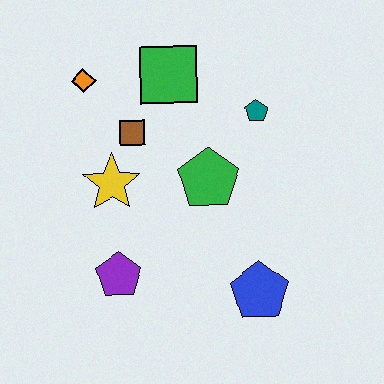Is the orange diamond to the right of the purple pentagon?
No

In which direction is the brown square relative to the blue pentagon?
The brown square is above the blue pentagon.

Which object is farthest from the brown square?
The blue pentagon is farthest from the brown square.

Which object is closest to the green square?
The brown square is closest to the green square.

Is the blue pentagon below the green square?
Yes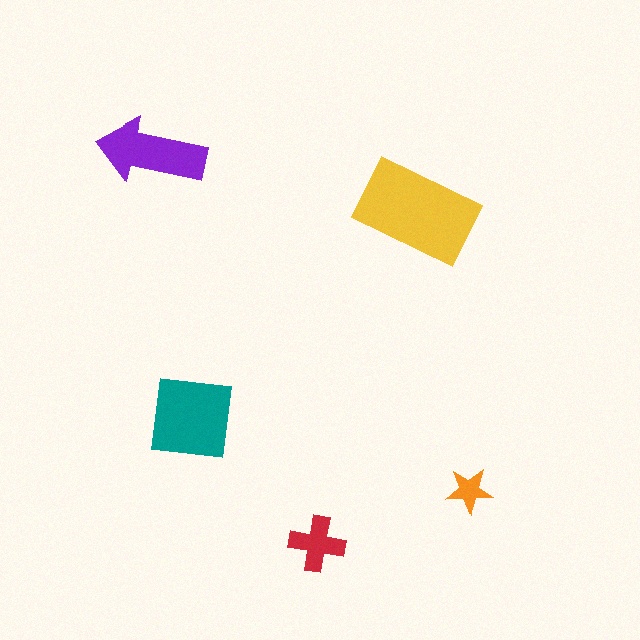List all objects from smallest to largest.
The orange star, the red cross, the purple arrow, the teal square, the yellow rectangle.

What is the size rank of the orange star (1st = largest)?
5th.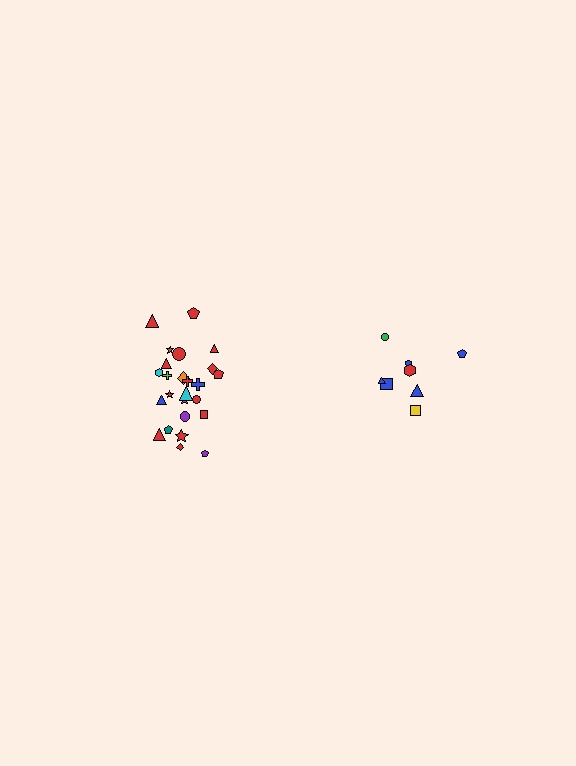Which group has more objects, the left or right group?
The left group.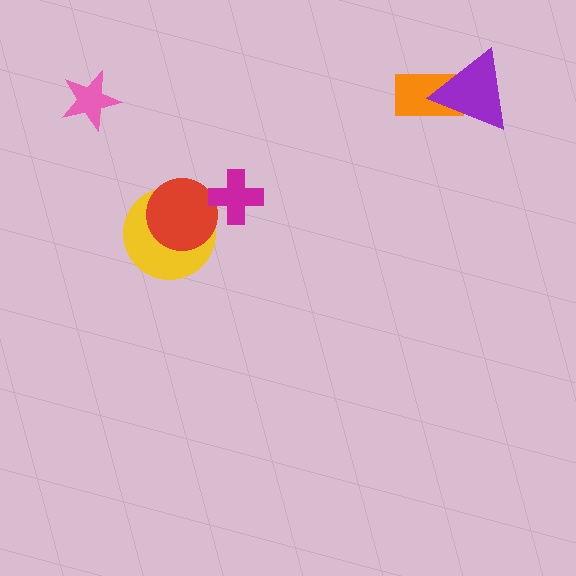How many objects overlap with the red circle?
2 objects overlap with the red circle.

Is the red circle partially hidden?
Yes, it is partially covered by another shape.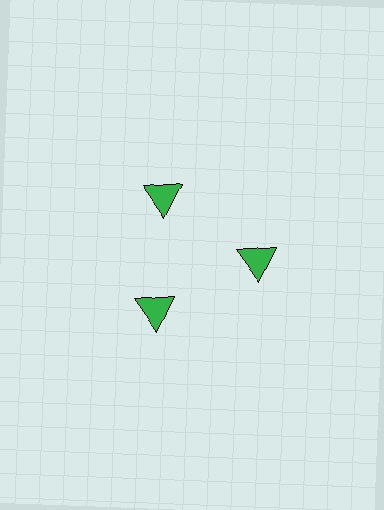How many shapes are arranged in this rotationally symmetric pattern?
There are 3 shapes, arranged in 3 groups of 1.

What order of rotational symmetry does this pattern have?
This pattern has 3-fold rotational symmetry.